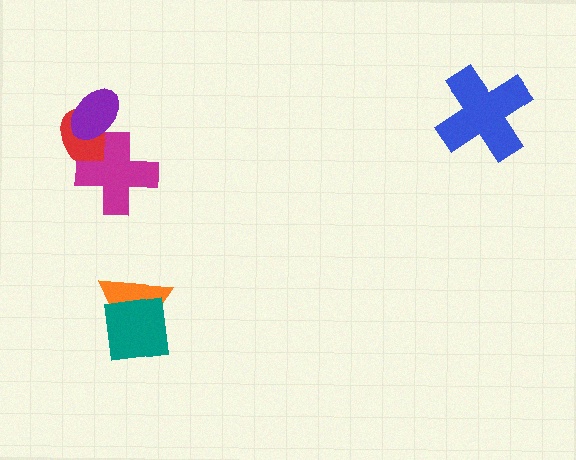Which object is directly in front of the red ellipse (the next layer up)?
The purple ellipse is directly in front of the red ellipse.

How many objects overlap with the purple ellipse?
2 objects overlap with the purple ellipse.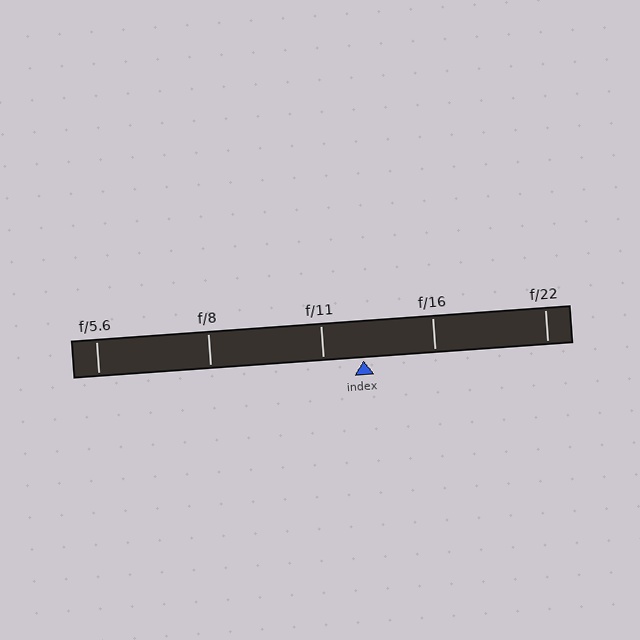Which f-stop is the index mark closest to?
The index mark is closest to f/11.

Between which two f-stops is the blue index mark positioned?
The index mark is between f/11 and f/16.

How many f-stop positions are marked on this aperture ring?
There are 5 f-stop positions marked.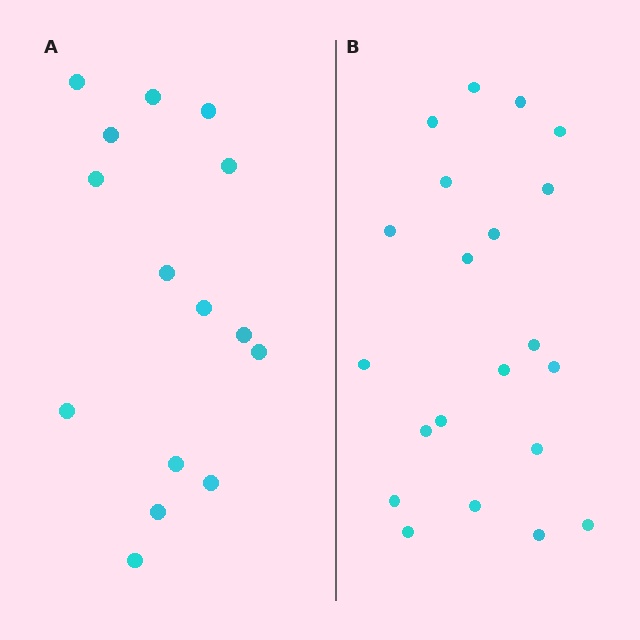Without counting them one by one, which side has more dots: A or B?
Region B (the right region) has more dots.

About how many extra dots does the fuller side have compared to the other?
Region B has about 6 more dots than region A.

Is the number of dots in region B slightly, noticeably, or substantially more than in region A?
Region B has noticeably more, but not dramatically so. The ratio is roughly 1.4 to 1.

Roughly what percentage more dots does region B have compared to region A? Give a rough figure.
About 40% more.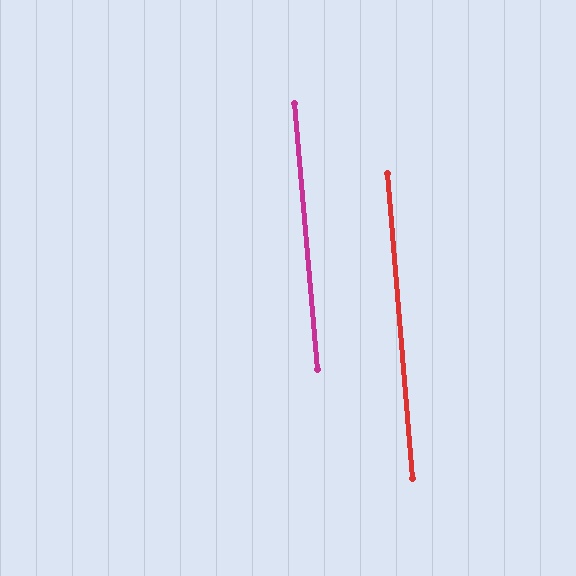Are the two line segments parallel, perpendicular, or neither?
Parallel — their directions differ by only 0.2°.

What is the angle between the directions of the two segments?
Approximately 0 degrees.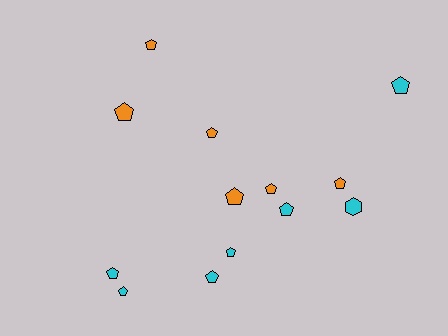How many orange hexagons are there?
There are no orange hexagons.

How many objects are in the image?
There are 13 objects.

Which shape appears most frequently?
Pentagon, with 12 objects.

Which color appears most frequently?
Cyan, with 7 objects.